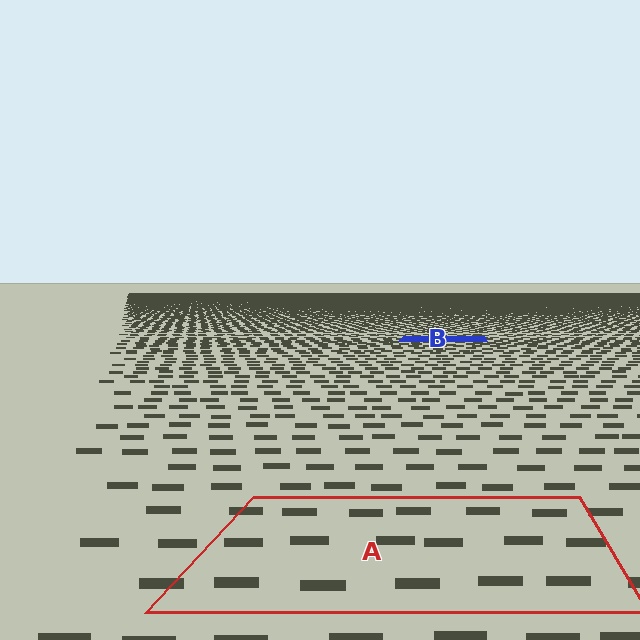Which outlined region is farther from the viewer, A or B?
Region B is farther from the viewer — the texture elements inside it appear smaller and more densely packed.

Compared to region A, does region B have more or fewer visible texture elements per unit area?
Region B has more texture elements per unit area — they are packed more densely because it is farther away.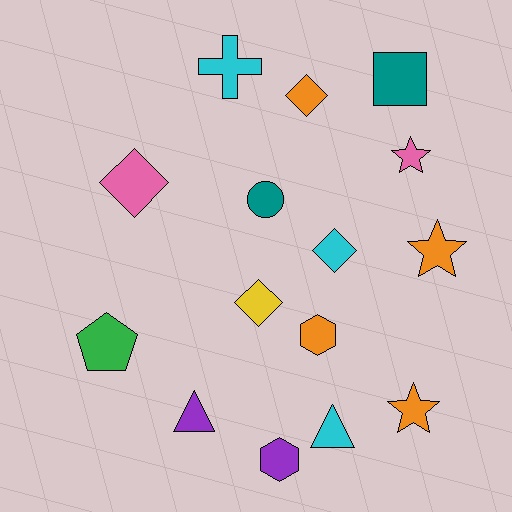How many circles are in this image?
There is 1 circle.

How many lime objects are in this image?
There are no lime objects.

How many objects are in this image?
There are 15 objects.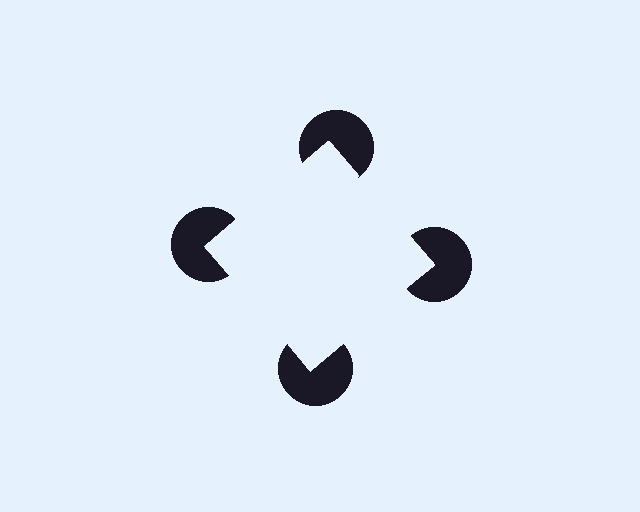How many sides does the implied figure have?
4 sides.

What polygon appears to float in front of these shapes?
An illusory square — its edges are inferred from the aligned wedge cuts in the pac-man discs, not physically drawn.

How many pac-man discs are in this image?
There are 4 — one at each vertex of the illusory square.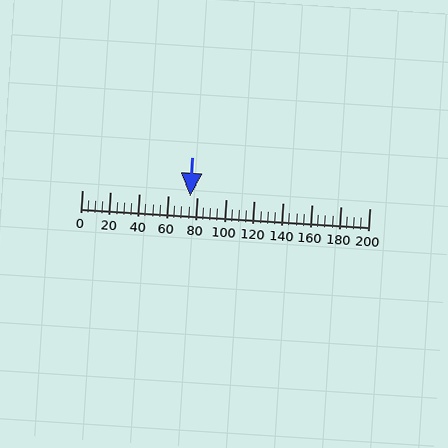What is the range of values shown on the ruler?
The ruler shows values from 0 to 200.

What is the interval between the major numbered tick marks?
The major tick marks are spaced 20 units apart.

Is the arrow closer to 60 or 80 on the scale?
The arrow is closer to 80.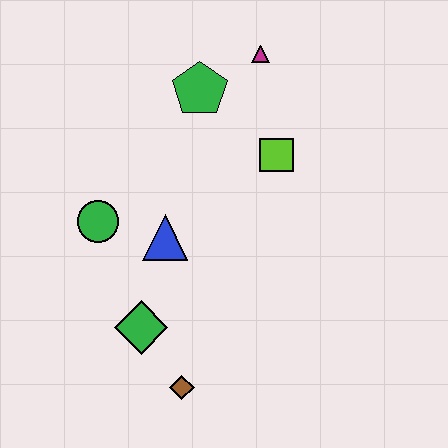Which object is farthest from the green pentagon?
The brown diamond is farthest from the green pentagon.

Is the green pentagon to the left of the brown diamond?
No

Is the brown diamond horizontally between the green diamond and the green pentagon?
Yes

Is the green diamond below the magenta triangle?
Yes